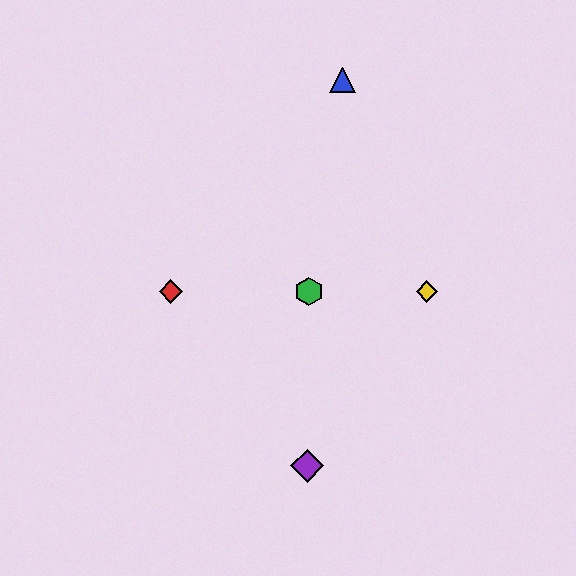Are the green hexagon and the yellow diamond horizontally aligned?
Yes, both are at y≈292.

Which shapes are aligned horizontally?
The red diamond, the green hexagon, the yellow diamond are aligned horizontally.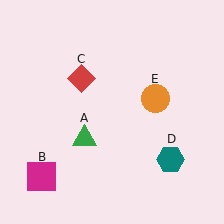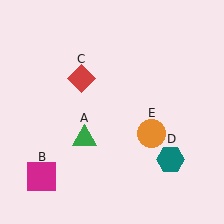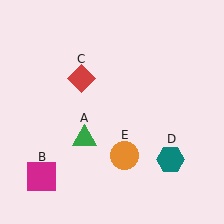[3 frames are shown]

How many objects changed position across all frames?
1 object changed position: orange circle (object E).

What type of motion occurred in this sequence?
The orange circle (object E) rotated clockwise around the center of the scene.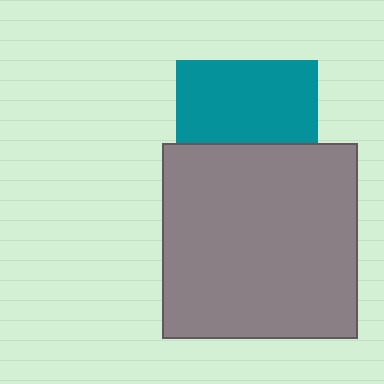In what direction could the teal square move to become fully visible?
The teal square could move up. That would shift it out from behind the gray square entirely.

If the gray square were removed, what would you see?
You would see the complete teal square.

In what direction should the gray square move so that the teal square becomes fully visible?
The gray square should move down. That is the shortest direction to clear the overlap and leave the teal square fully visible.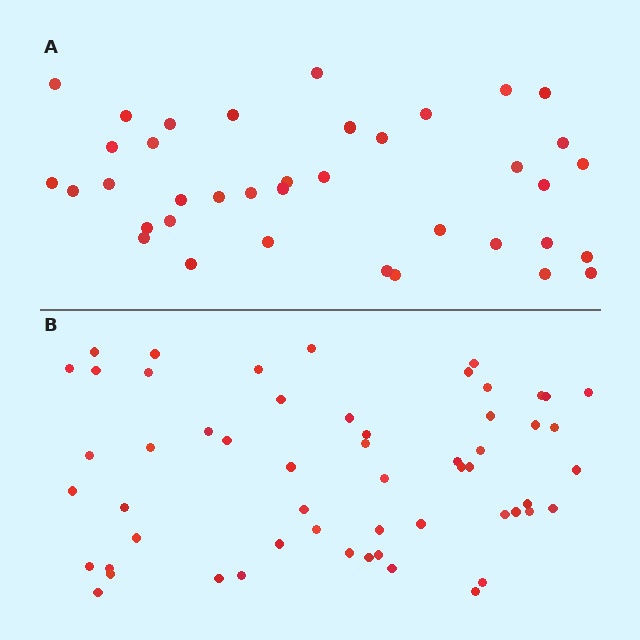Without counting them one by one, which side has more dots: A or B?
Region B (the bottom region) has more dots.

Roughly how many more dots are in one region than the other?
Region B has approximately 20 more dots than region A.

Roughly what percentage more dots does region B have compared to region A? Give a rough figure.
About 45% more.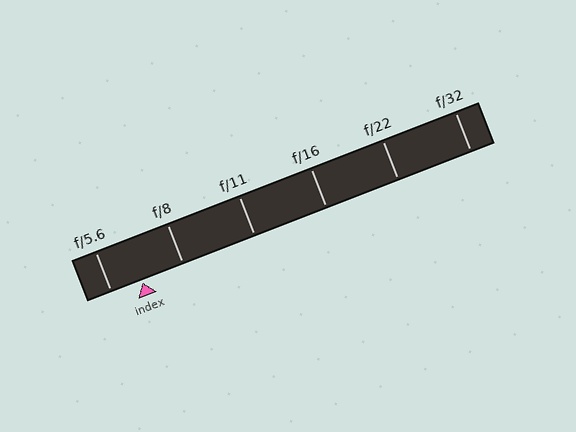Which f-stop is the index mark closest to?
The index mark is closest to f/5.6.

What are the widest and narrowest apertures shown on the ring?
The widest aperture shown is f/5.6 and the narrowest is f/32.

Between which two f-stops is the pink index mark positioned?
The index mark is between f/5.6 and f/8.